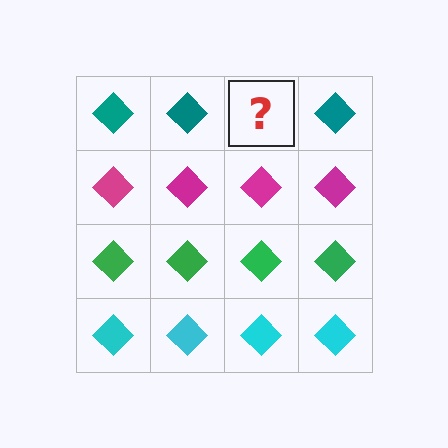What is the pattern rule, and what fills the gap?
The rule is that each row has a consistent color. The gap should be filled with a teal diamond.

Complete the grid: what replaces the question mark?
The question mark should be replaced with a teal diamond.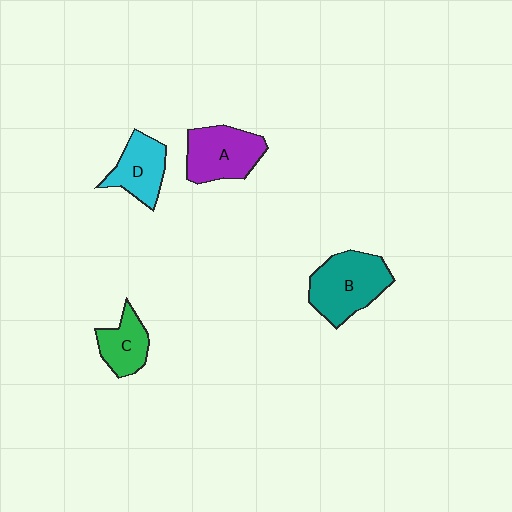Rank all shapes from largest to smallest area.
From largest to smallest: B (teal), A (purple), D (cyan), C (green).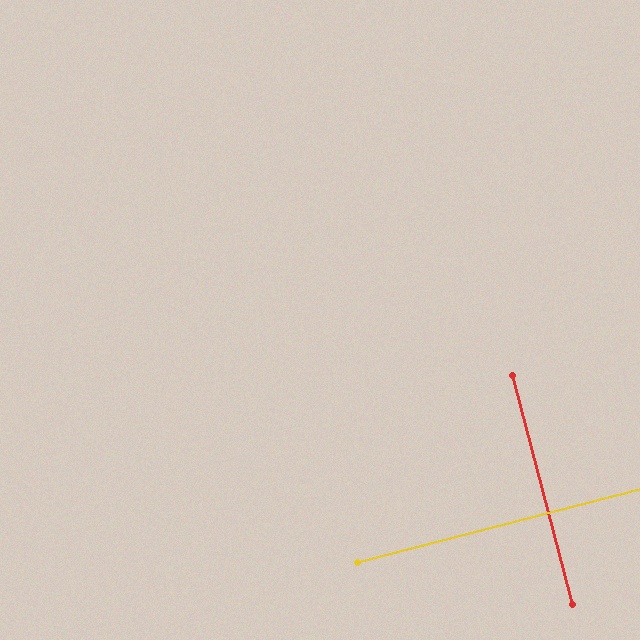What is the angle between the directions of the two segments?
Approximately 90 degrees.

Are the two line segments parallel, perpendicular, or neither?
Perpendicular — they meet at approximately 90°.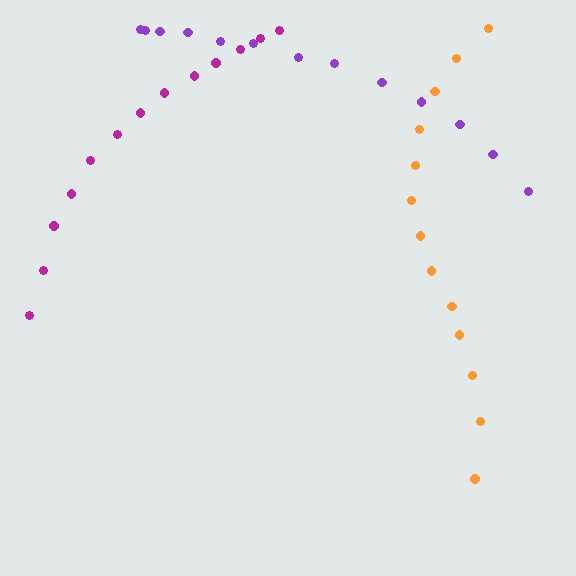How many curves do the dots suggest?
There are 3 distinct paths.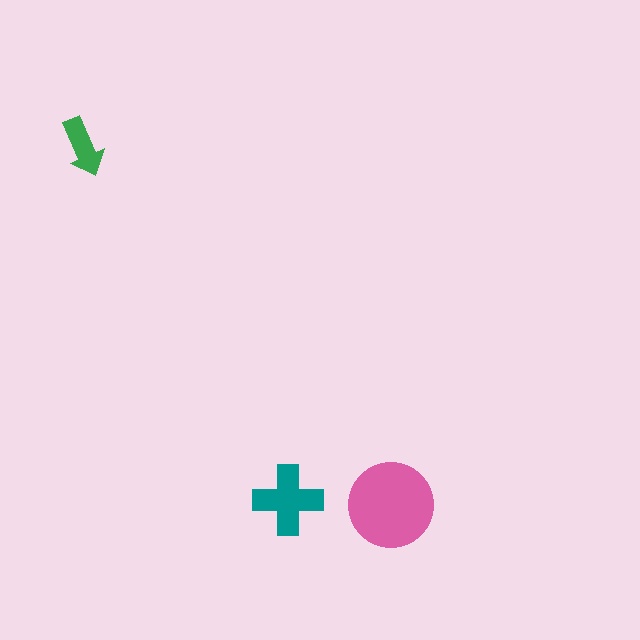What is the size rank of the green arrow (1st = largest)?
3rd.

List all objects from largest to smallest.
The pink circle, the teal cross, the green arrow.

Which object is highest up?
The green arrow is topmost.